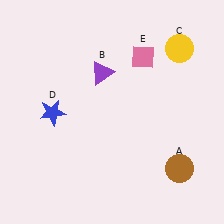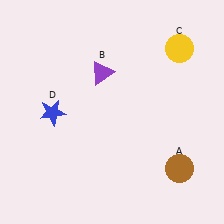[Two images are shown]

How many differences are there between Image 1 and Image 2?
There is 1 difference between the two images.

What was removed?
The pink diamond (E) was removed in Image 2.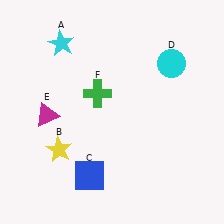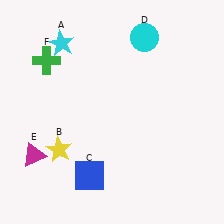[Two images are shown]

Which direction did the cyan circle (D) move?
The cyan circle (D) moved left.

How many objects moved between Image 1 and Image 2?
3 objects moved between the two images.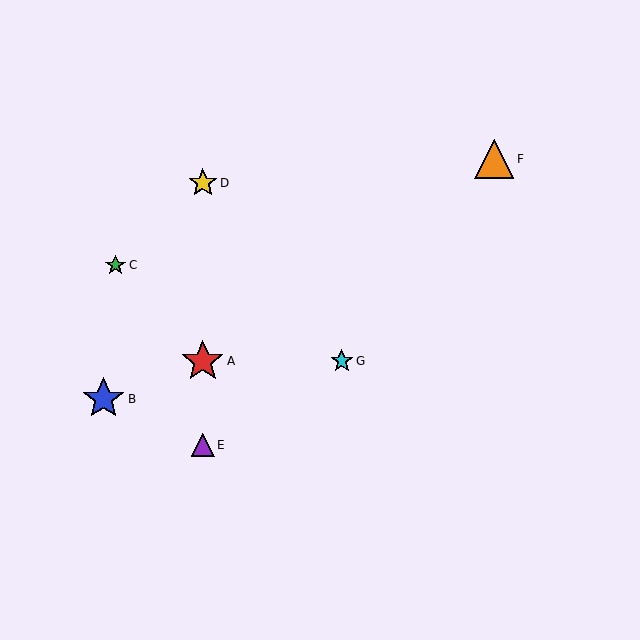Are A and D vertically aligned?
Yes, both are at x≈203.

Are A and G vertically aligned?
No, A is at x≈203 and G is at x≈342.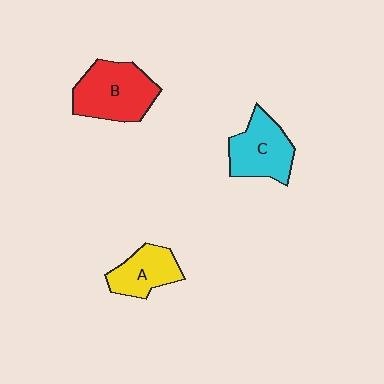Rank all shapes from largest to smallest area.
From largest to smallest: B (red), C (cyan), A (yellow).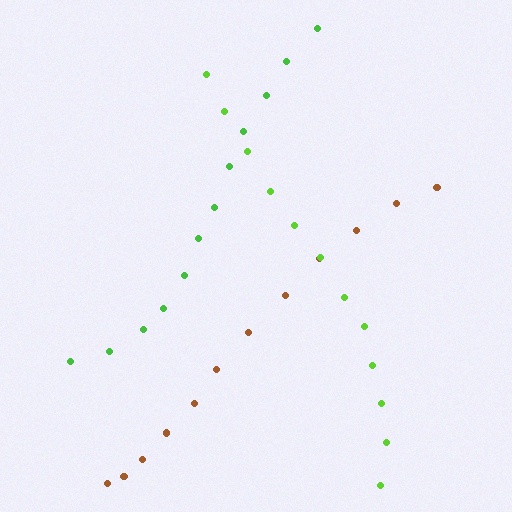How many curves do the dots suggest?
There are 3 distinct paths.